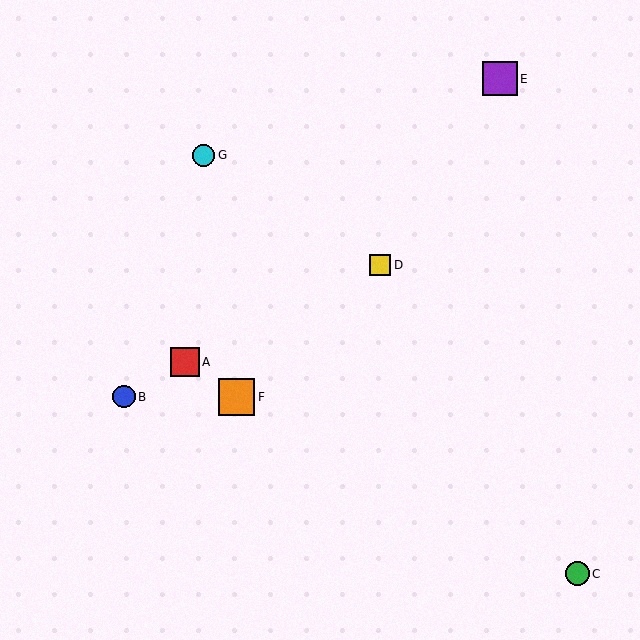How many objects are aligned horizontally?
2 objects (B, F) are aligned horizontally.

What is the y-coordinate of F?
Object F is at y≈397.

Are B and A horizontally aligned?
No, B is at y≈397 and A is at y≈362.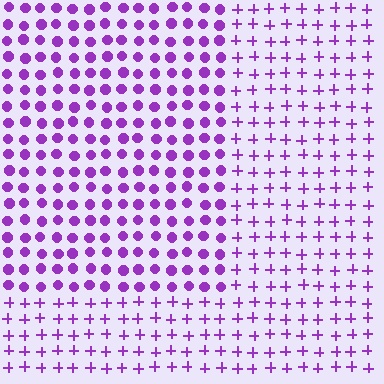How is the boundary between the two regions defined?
The boundary is defined by a change in element shape: circles inside vs. plus signs outside. All elements share the same color and spacing.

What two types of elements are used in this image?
The image uses circles inside the rectangle region and plus signs outside it.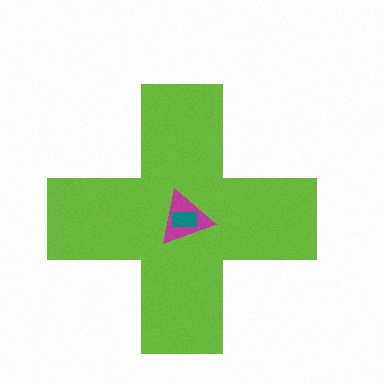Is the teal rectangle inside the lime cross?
Yes.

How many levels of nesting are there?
3.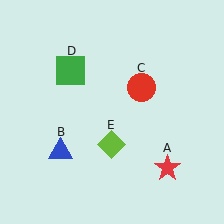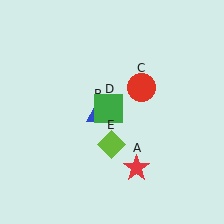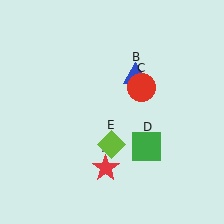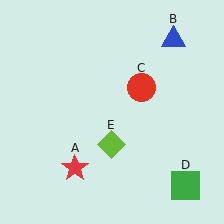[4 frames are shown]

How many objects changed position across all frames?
3 objects changed position: red star (object A), blue triangle (object B), green square (object D).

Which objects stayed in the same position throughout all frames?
Red circle (object C) and lime diamond (object E) remained stationary.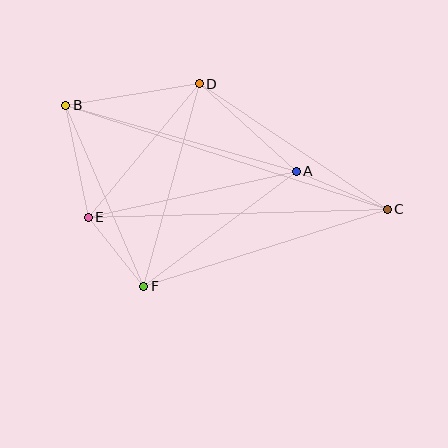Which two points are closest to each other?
Points E and F are closest to each other.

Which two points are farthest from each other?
Points B and C are farthest from each other.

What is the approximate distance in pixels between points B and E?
The distance between B and E is approximately 114 pixels.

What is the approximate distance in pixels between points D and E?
The distance between D and E is approximately 173 pixels.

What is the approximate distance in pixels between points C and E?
The distance between C and E is approximately 299 pixels.